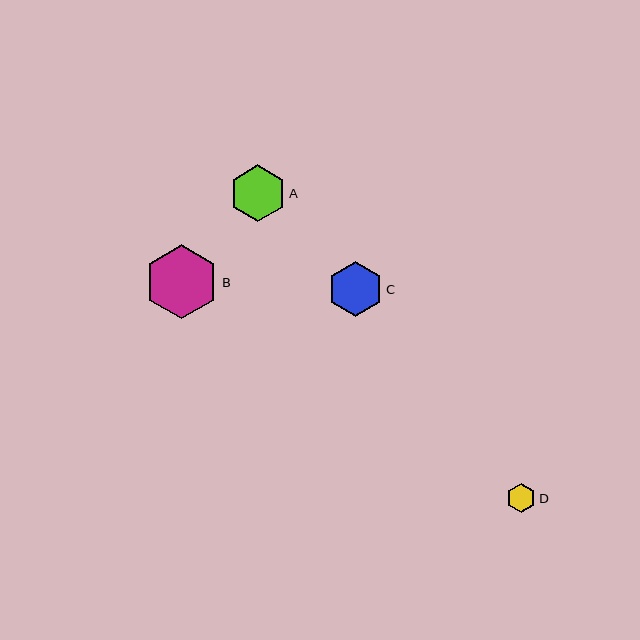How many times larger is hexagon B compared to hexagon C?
Hexagon B is approximately 1.3 times the size of hexagon C.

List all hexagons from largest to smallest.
From largest to smallest: B, A, C, D.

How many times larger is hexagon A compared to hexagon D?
Hexagon A is approximately 2.0 times the size of hexagon D.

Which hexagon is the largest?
Hexagon B is the largest with a size of approximately 74 pixels.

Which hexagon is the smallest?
Hexagon D is the smallest with a size of approximately 29 pixels.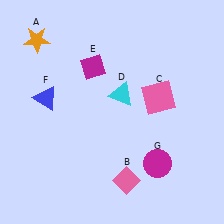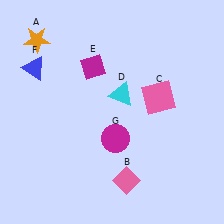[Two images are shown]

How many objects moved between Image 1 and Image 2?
2 objects moved between the two images.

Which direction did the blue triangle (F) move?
The blue triangle (F) moved up.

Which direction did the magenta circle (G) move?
The magenta circle (G) moved left.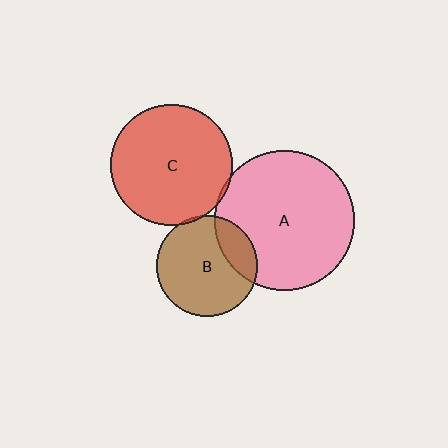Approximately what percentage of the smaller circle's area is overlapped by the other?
Approximately 20%.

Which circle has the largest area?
Circle A (pink).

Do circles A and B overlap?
Yes.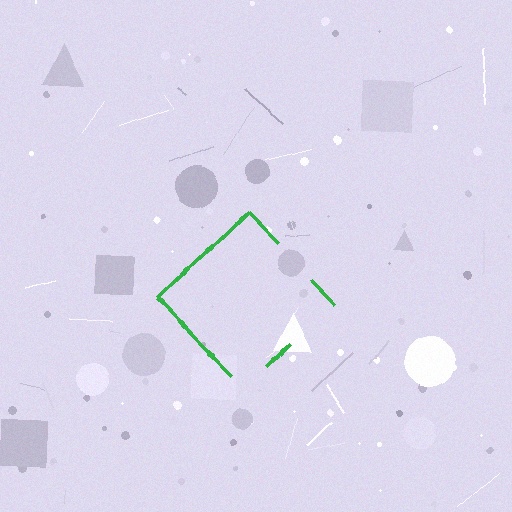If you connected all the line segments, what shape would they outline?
They would outline a diamond.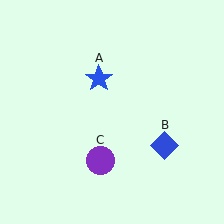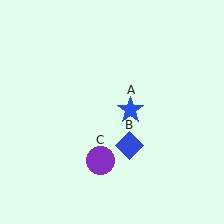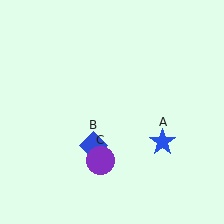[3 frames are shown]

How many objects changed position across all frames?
2 objects changed position: blue star (object A), blue diamond (object B).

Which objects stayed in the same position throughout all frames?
Purple circle (object C) remained stationary.